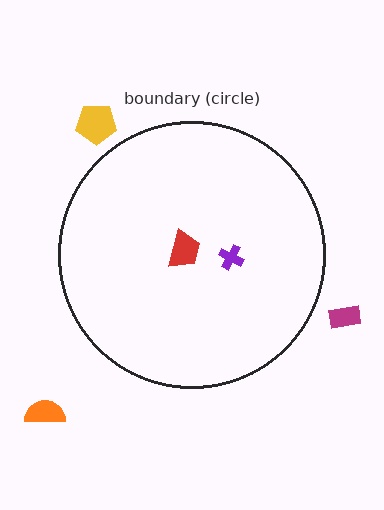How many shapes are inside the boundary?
2 inside, 3 outside.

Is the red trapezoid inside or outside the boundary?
Inside.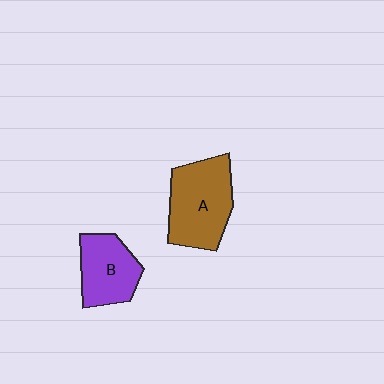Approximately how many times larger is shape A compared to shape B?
Approximately 1.4 times.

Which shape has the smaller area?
Shape B (purple).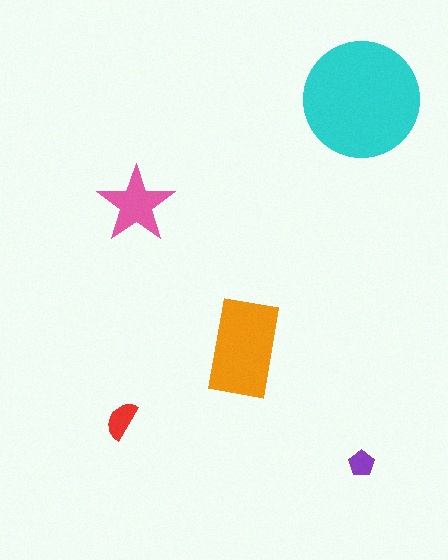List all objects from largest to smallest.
The cyan circle, the orange rectangle, the pink star, the red semicircle, the purple pentagon.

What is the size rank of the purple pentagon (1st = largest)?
5th.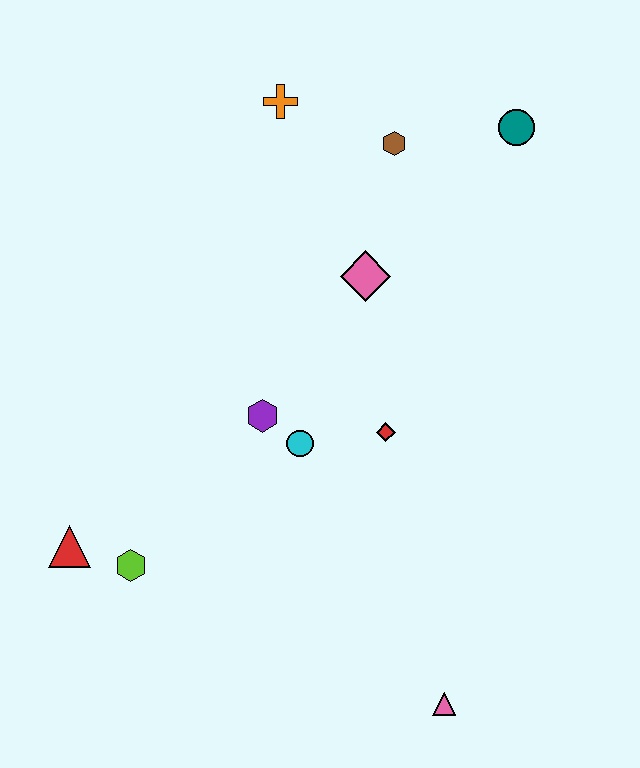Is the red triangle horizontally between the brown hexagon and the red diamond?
No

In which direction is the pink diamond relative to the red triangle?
The pink diamond is to the right of the red triangle.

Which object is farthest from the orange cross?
The pink triangle is farthest from the orange cross.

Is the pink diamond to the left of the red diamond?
Yes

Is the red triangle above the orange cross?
No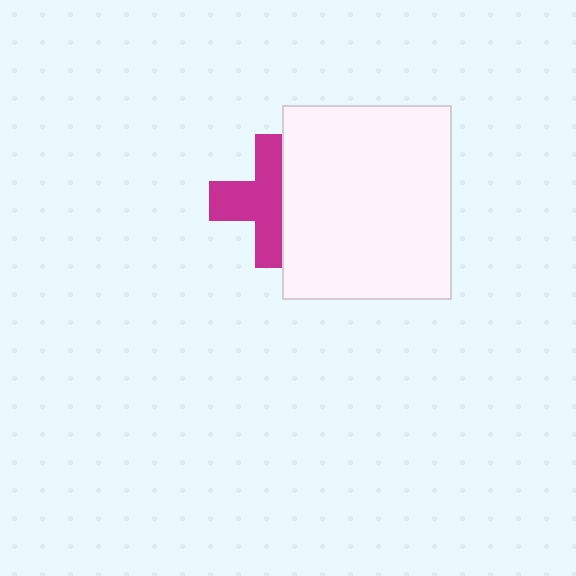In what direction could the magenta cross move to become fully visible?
The magenta cross could move left. That would shift it out from behind the white rectangle entirely.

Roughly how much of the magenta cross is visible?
About half of it is visible (roughly 59%).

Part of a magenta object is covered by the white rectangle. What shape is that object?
It is a cross.